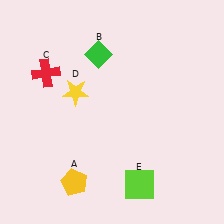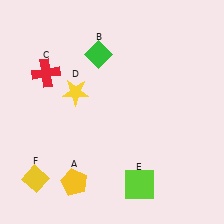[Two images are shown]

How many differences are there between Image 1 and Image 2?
There is 1 difference between the two images.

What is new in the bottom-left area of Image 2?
A yellow diamond (F) was added in the bottom-left area of Image 2.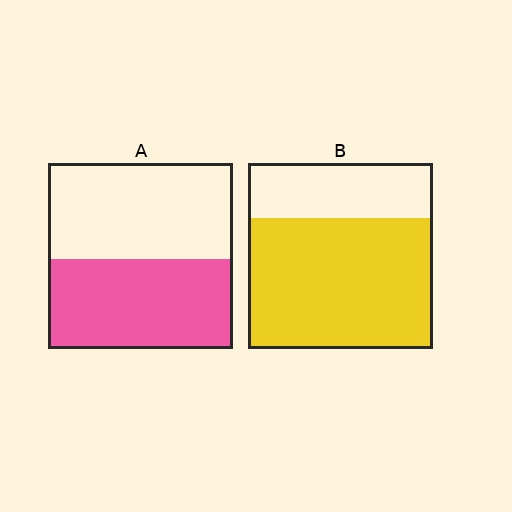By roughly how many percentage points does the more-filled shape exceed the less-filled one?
By roughly 20 percentage points (B over A).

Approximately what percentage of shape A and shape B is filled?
A is approximately 50% and B is approximately 70%.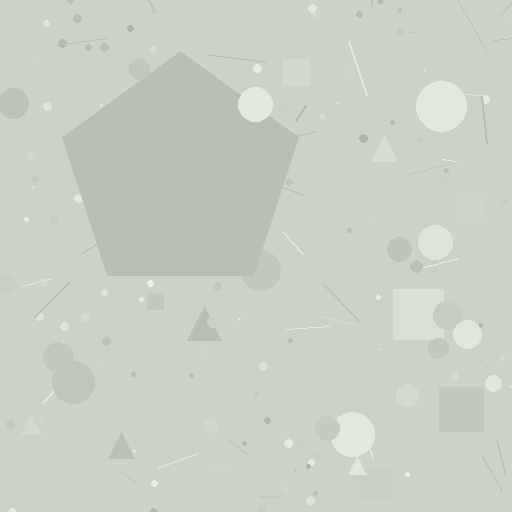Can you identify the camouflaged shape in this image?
The camouflaged shape is a pentagon.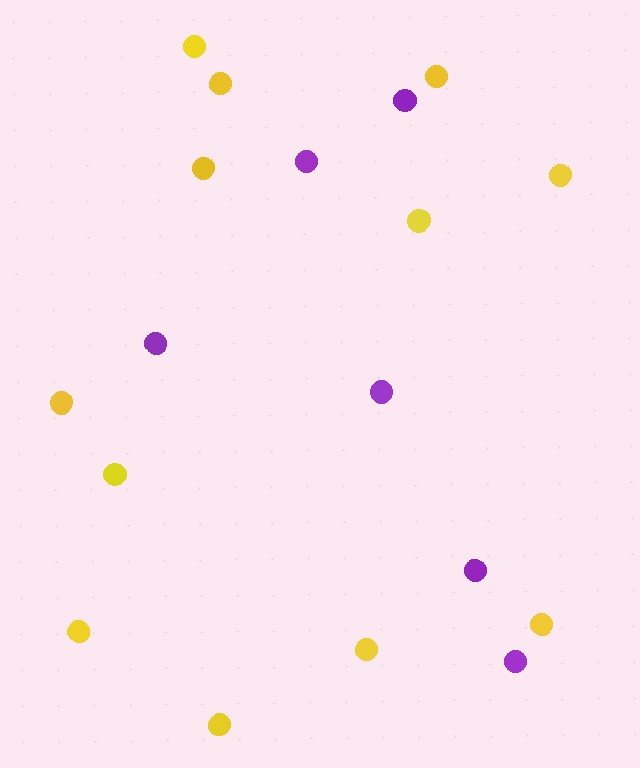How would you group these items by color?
There are 2 groups: one group of purple circles (6) and one group of yellow circles (12).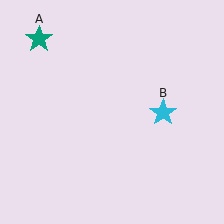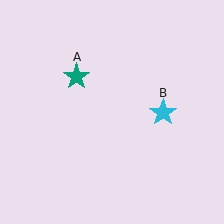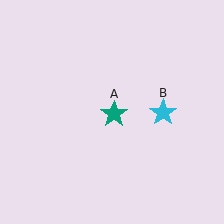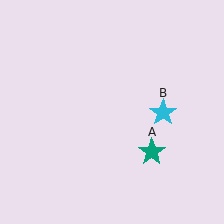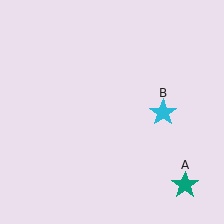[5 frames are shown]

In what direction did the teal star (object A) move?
The teal star (object A) moved down and to the right.